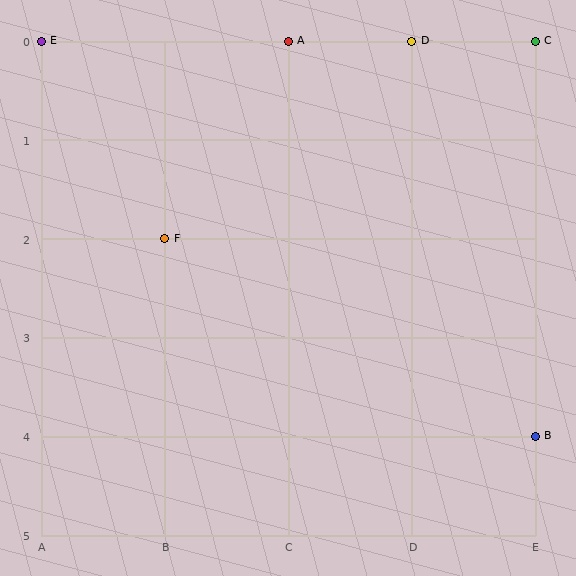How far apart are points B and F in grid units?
Points B and F are 3 columns and 2 rows apart (about 3.6 grid units diagonally).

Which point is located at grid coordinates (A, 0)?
Point E is at (A, 0).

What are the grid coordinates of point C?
Point C is at grid coordinates (E, 0).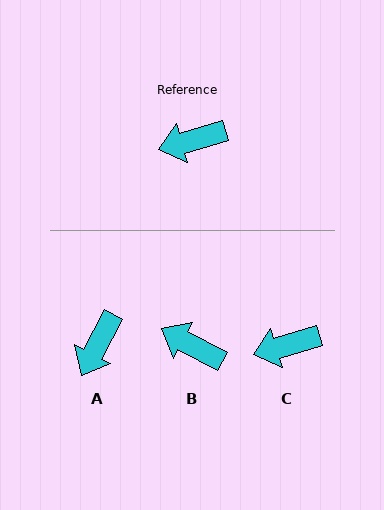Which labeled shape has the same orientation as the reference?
C.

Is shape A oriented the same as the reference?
No, it is off by about 46 degrees.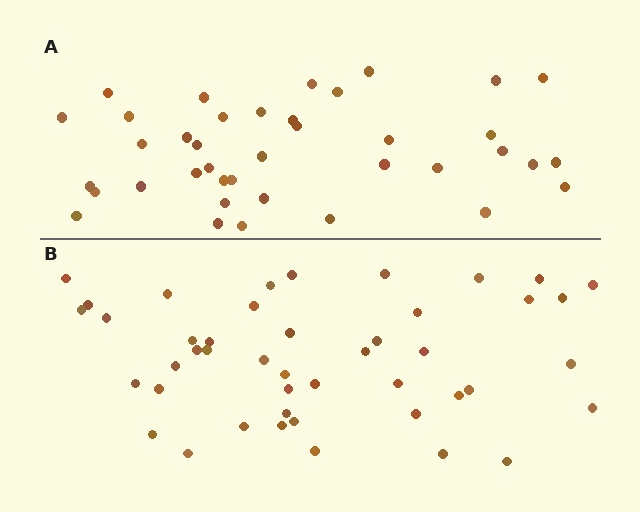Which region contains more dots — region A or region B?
Region B (the bottom region) has more dots.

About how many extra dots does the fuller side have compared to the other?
Region B has about 6 more dots than region A.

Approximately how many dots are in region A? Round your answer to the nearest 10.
About 40 dots. (The exact count is 39, which rounds to 40.)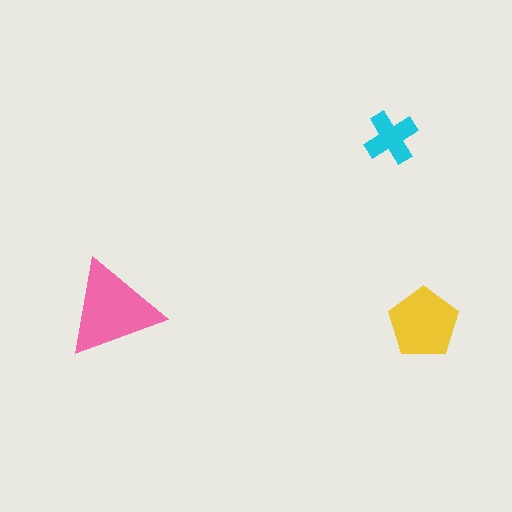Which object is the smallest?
The cyan cross.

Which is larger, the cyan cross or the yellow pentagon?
The yellow pentagon.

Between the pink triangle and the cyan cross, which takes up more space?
The pink triangle.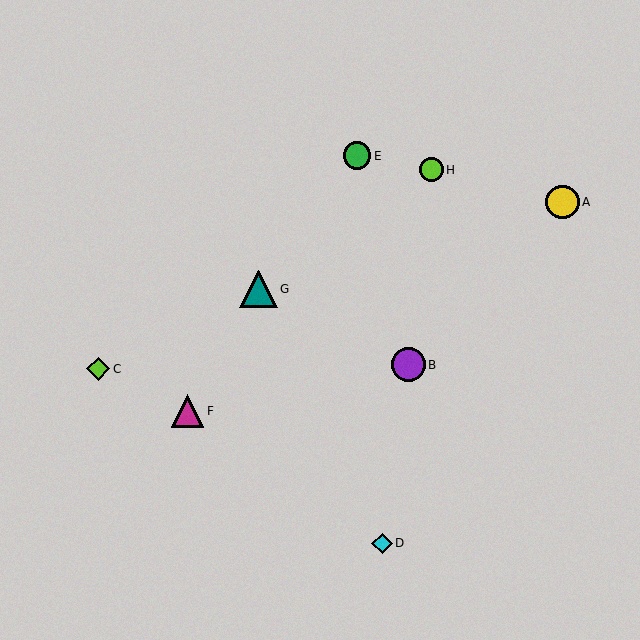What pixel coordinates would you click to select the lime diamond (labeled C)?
Click at (98, 369) to select the lime diamond C.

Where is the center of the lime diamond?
The center of the lime diamond is at (98, 369).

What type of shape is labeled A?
Shape A is a yellow circle.